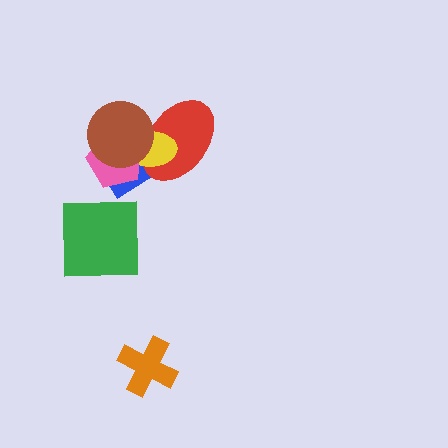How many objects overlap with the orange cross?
0 objects overlap with the orange cross.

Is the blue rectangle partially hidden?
Yes, it is partially covered by another shape.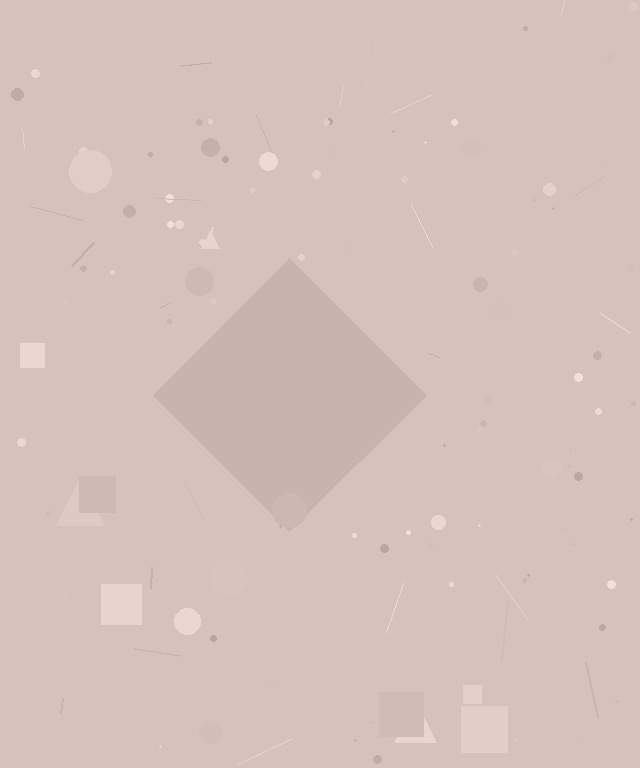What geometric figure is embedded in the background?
A diamond is embedded in the background.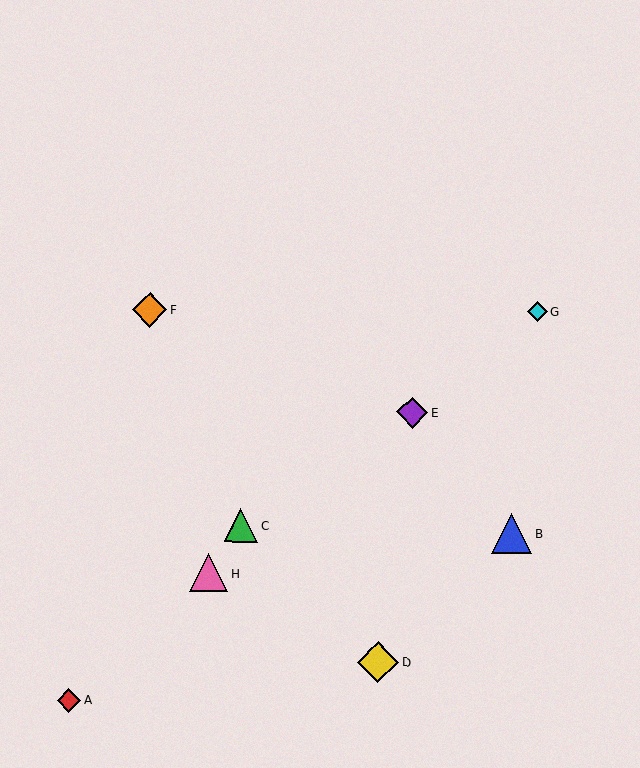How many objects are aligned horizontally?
2 objects (F, G) are aligned horizontally.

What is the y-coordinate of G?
Object G is at y≈312.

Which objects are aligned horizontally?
Objects F, G are aligned horizontally.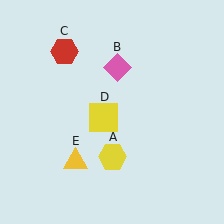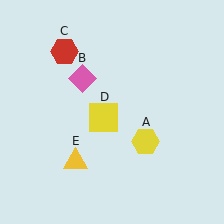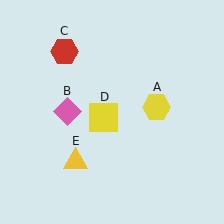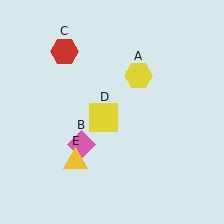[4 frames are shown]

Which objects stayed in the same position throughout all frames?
Red hexagon (object C) and yellow square (object D) and yellow triangle (object E) remained stationary.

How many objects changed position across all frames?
2 objects changed position: yellow hexagon (object A), pink diamond (object B).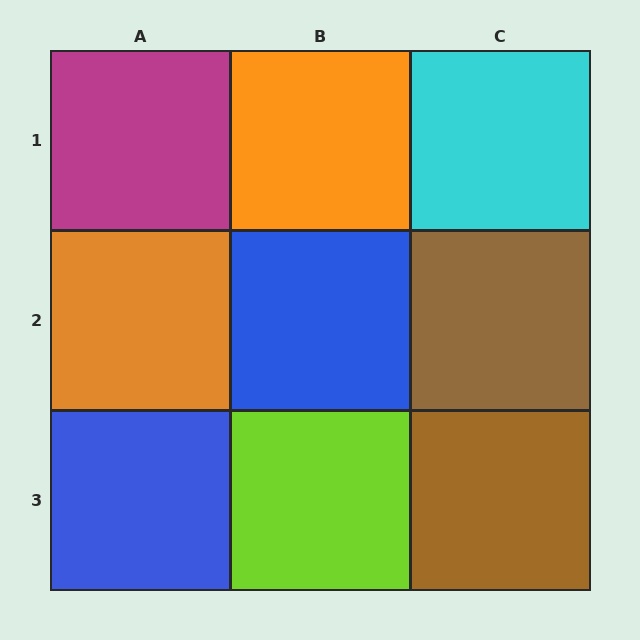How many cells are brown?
2 cells are brown.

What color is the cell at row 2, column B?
Blue.